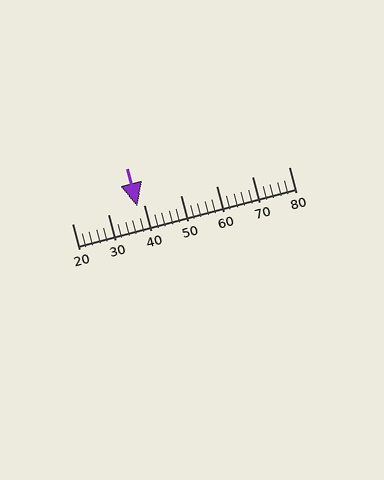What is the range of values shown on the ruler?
The ruler shows values from 20 to 80.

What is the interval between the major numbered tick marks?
The major tick marks are spaced 10 units apart.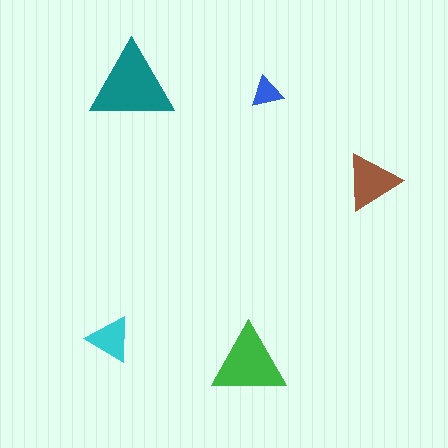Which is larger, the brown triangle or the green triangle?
The green one.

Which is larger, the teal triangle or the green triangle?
The teal one.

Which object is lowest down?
The green triangle is bottommost.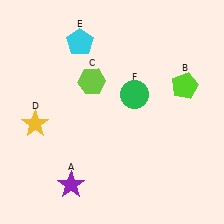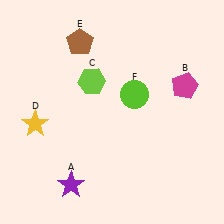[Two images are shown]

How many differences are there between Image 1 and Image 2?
There are 3 differences between the two images.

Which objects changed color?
B changed from lime to magenta. E changed from cyan to brown. F changed from green to lime.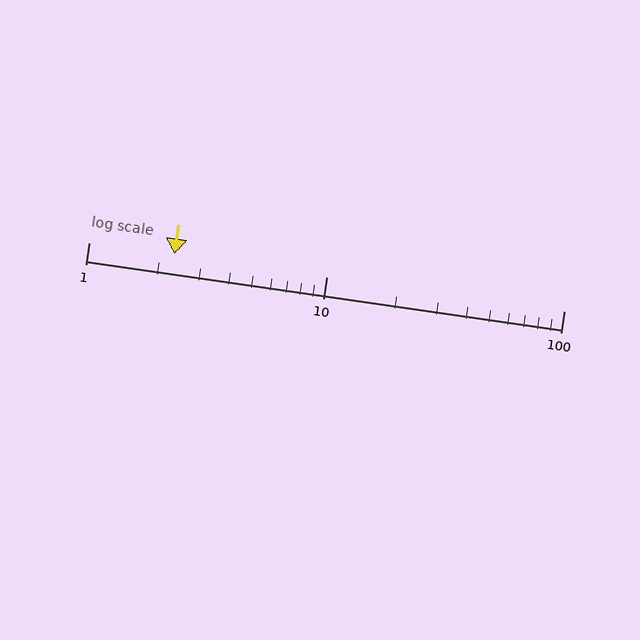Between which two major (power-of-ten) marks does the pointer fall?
The pointer is between 1 and 10.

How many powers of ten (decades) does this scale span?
The scale spans 2 decades, from 1 to 100.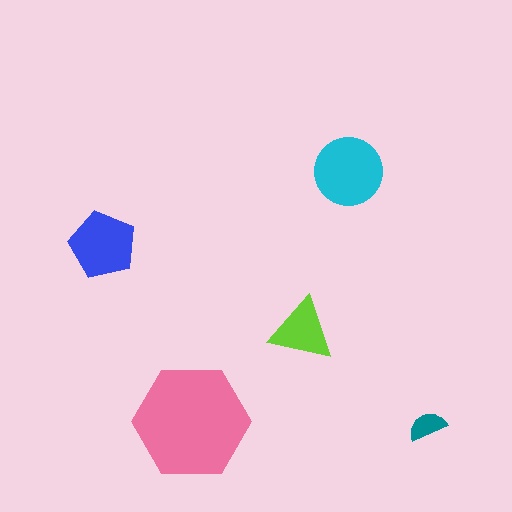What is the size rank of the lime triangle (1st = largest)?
4th.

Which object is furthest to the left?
The blue pentagon is leftmost.